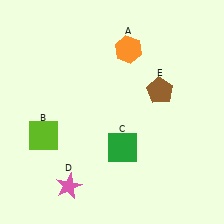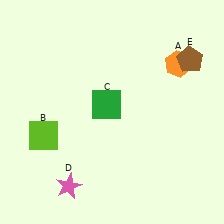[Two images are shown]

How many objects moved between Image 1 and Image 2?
3 objects moved between the two images.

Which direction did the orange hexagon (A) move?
The orange hexagon (A) moved right.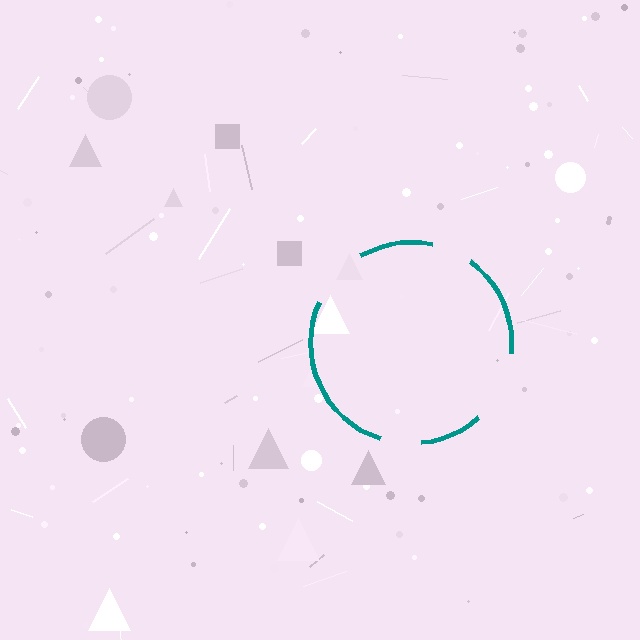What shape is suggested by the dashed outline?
The dashed outline suggests a circle.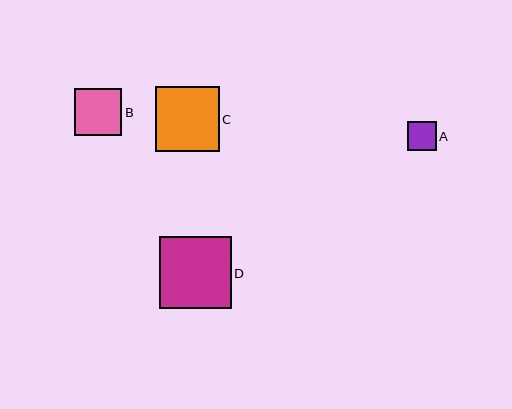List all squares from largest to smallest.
From largest to smallest: D, C, B, A.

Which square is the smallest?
Square A is the smallest with a size of approximately 28 pixels.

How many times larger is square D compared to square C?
Square D is approximately 1.1 times the size of square C.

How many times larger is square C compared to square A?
Square C is approximately 2.3 times the size of square A.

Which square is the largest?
Square D is the largest with a size of approximately 72 pixels.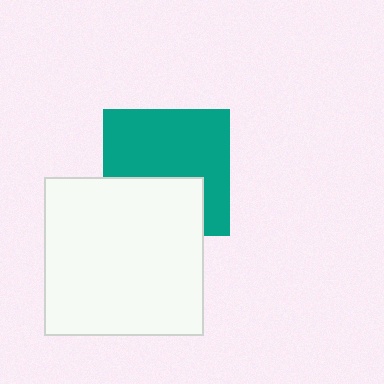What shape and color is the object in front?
The object in front is a white square.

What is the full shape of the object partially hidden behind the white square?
The partially hidden object is a teal square.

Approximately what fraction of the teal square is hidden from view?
Roughly 37% of the teal square is hidden behind the white square.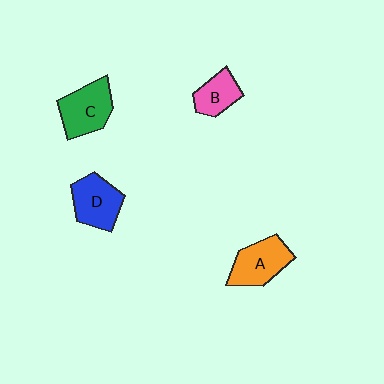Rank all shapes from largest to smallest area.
From largest to smallest: C (green), A (orange), D (blue), B (pink).